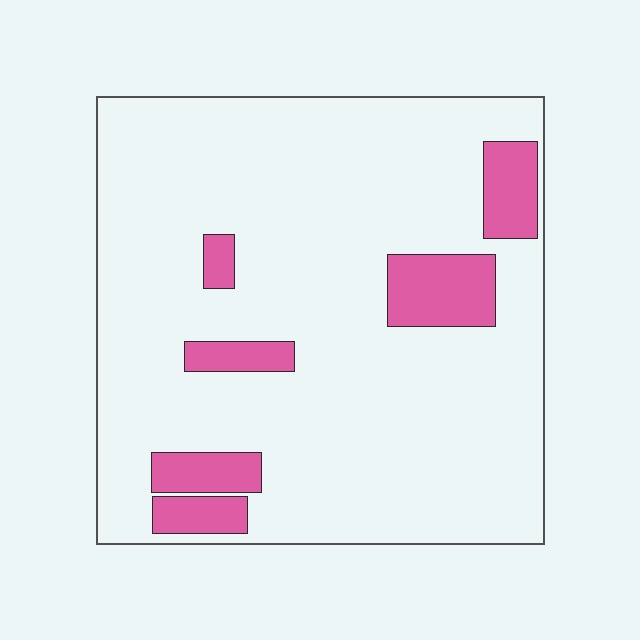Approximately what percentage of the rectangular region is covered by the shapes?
Approximately 15%.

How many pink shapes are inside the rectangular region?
6.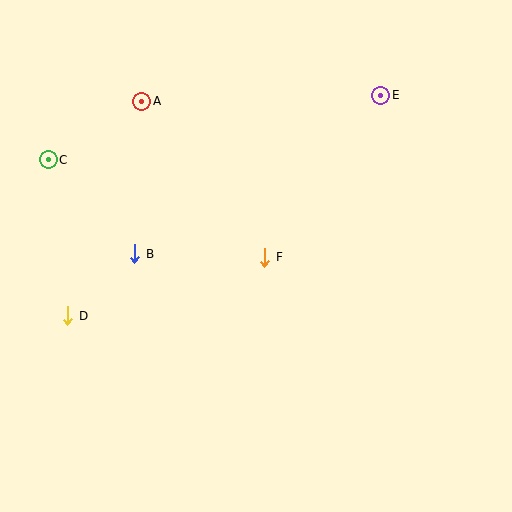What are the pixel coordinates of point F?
Point F is at (265, 257).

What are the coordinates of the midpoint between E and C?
The midpoint between E and C is at (215, 127).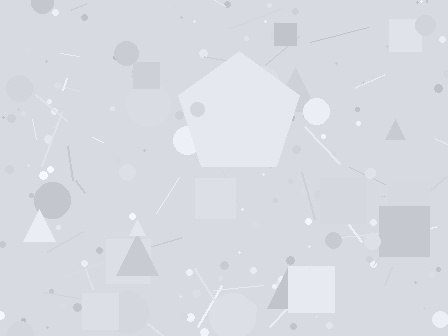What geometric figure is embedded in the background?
A pentagon is embedded in the background.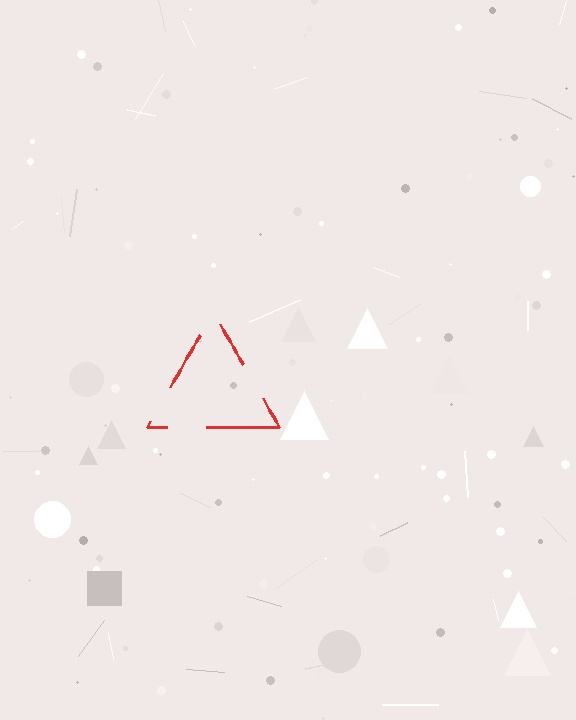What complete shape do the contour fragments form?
The contour fragments form a triangle.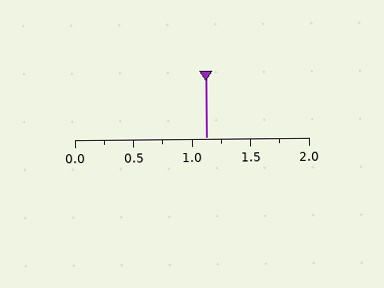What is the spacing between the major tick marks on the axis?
The major ticks are spaced 0.5 apart.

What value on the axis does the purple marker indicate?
The marker indicates approximately 1.12.